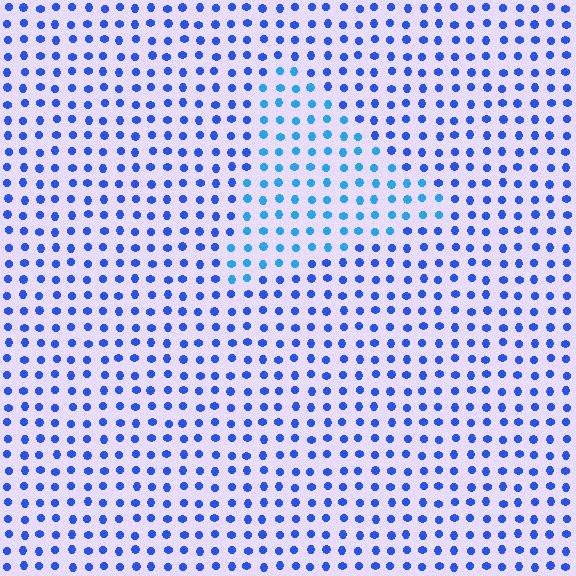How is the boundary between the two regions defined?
The boundary is defined purely by a slight shift in hue (about 26 degrees). Spacing, size, and orientation are identical on both sides.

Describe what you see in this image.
The image is filled with small blue elements in a uniform arrangement. A triangle-shaped region is visible where the elements are tinted to a slightly different hue, forming a subtle color boundary.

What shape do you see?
I see a triangle.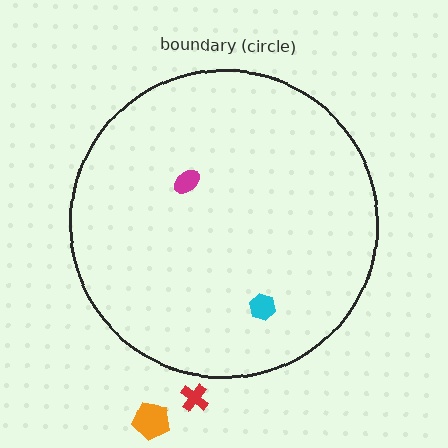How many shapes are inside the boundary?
2 inside, 2 outside.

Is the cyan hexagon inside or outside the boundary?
Inside.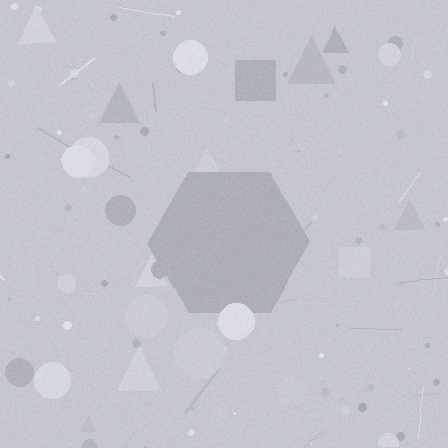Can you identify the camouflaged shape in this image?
The camouflaged shape is a hexagon.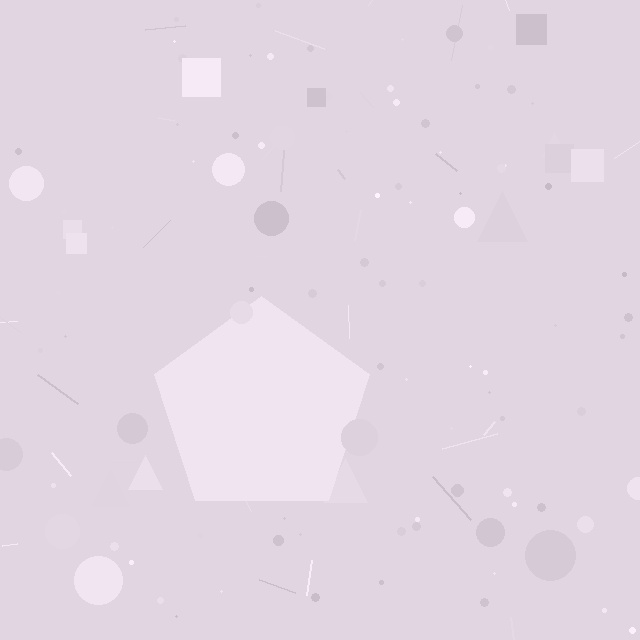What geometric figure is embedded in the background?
A pentagon is embedded in the background.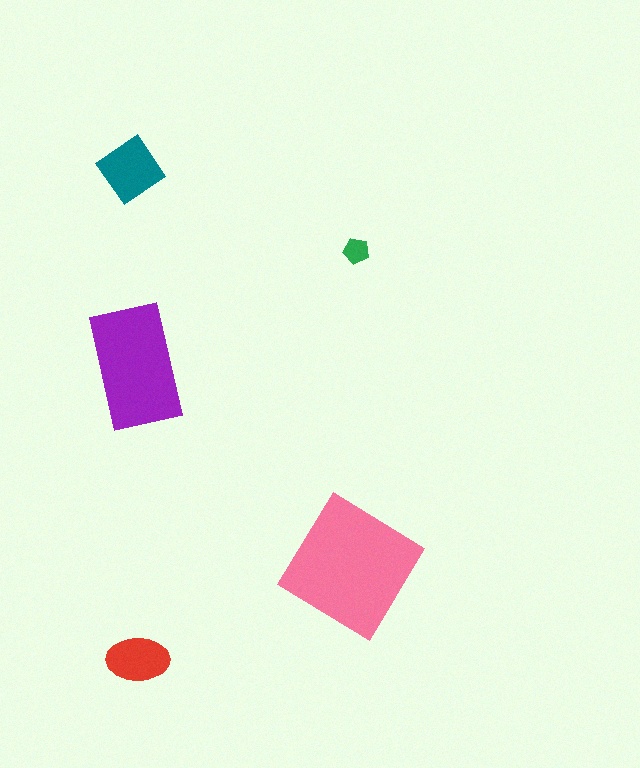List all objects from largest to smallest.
The pink diamond, the purple rectangle, the teal diamond, the red ellipse, the green pentagon.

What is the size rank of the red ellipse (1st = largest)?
4th.